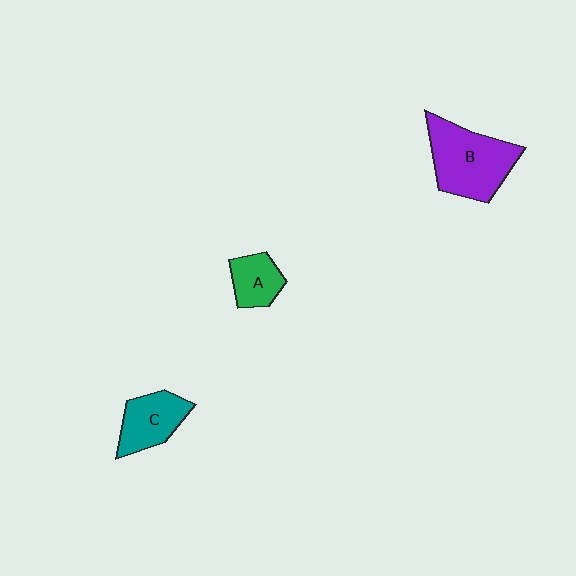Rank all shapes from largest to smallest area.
From largest to smallest: B (purple), C (teal), A (green).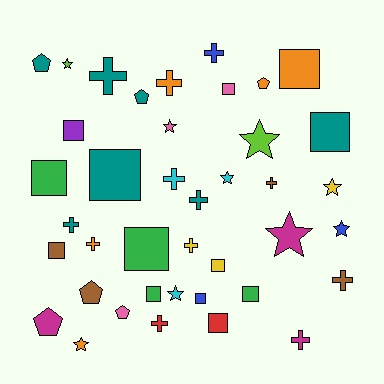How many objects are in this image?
There are 40 objects.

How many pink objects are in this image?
There are 3 pink objects.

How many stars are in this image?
There are 9 stars.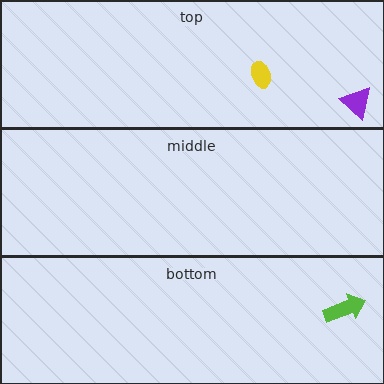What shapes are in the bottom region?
The lime arrow.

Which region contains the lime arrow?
The bottom region.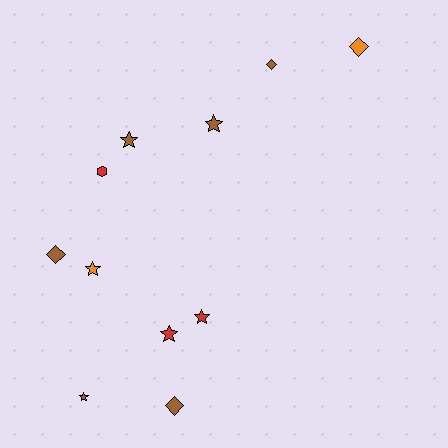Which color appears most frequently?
Brown, with 6 objects.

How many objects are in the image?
There are 11 objects.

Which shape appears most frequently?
Star, with 6 objects.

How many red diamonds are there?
There are no red diamonds.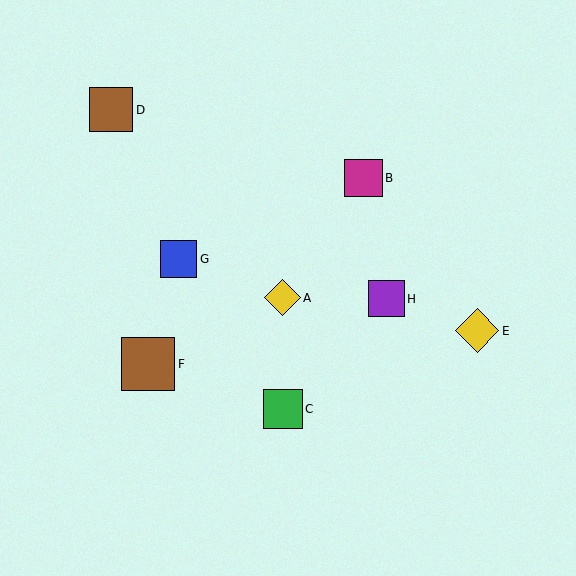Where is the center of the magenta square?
The center of the magenta square is at (363, 178).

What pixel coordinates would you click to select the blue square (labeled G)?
Click at (179, 259) to select the blue square G.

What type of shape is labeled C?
Shape C is a green square.